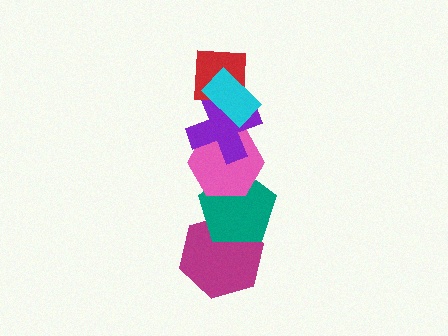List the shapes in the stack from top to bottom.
From top to bottom: the cyan rectangle, the red square, the purple cross, the pink hexagon, the teal pentagon, the magenta hexagon.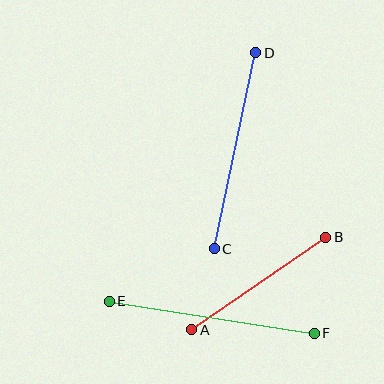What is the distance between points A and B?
The distance is approximately 163 pixels.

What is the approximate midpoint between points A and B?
The midpoint is at approximately (259, 284) pixels.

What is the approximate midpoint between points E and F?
The midpoint is at approximately (212, 317) pixels.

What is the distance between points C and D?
The distance is approximately 201 pixels.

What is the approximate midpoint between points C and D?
The midpoint is at approximately (235, 151) pixels.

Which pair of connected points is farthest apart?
Points E and F are farthest apart.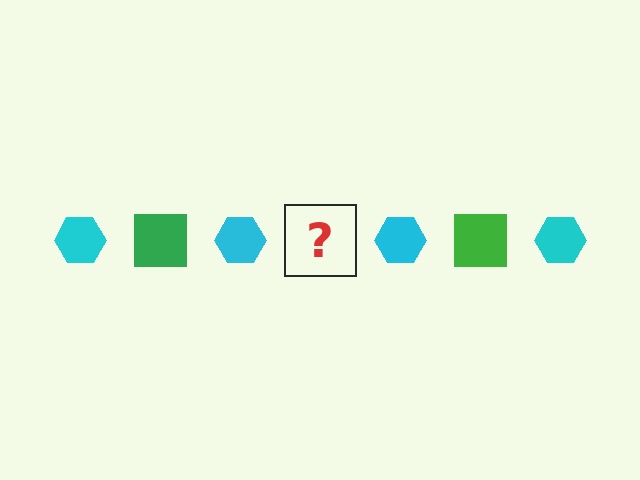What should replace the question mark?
The question mark should be replaced with a green square.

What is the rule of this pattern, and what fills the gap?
The rule is that the pattern alternates between cyan hexagon and green square. The gap should be filled with a green square.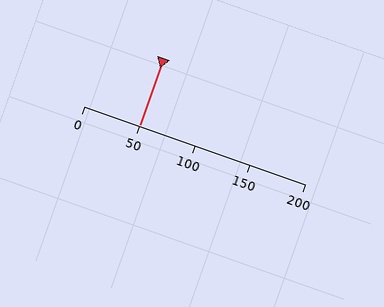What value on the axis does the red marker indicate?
The marker indicates approximately 50.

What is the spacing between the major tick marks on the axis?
The major ticks are spaced 50 apart.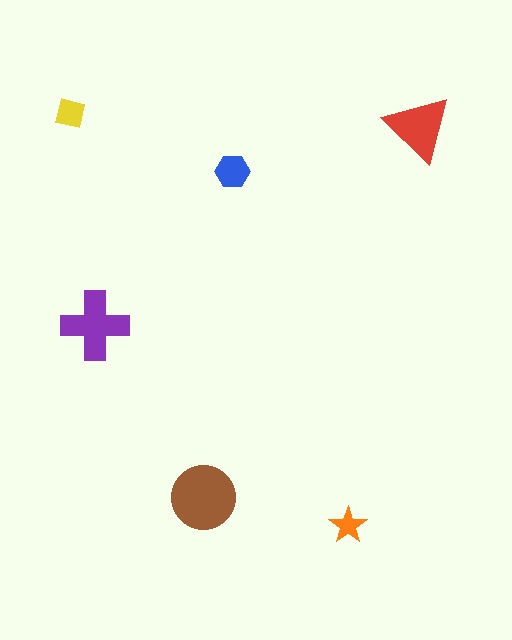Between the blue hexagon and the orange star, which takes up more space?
The blue hexagon.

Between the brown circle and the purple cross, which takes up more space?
The brown circle.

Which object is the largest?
The brown circle.